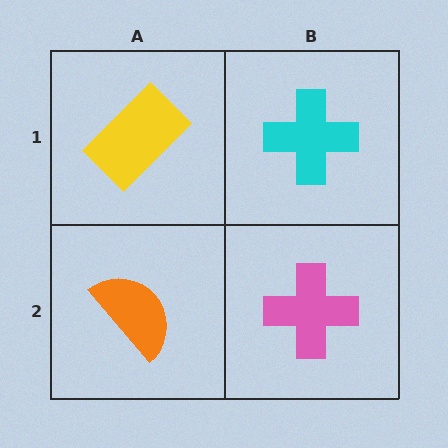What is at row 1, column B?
A cyan cross.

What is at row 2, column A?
An orange semicircle.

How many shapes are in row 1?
2 shapes.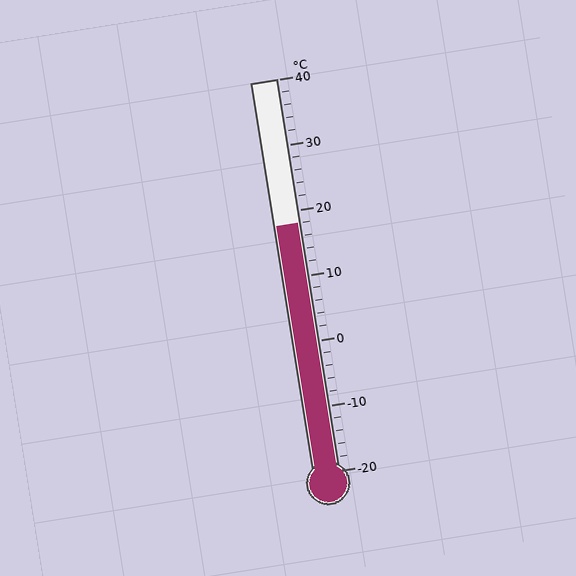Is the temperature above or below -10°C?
The temperature is above -10°C.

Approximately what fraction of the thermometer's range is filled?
The thermometer is filled to approximately 65% of its range.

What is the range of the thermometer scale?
The thermometer scale ranges from -20°C to 40°C.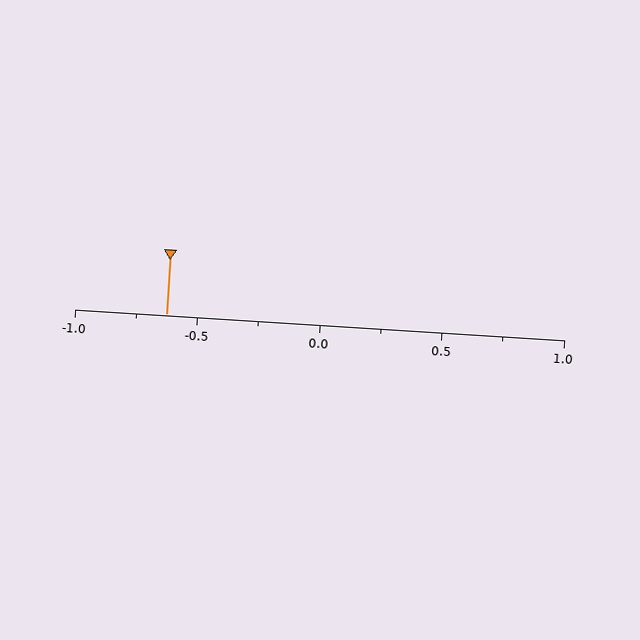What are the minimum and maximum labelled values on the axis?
The axis runs from -1.0 to 1.0.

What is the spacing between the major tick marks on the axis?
The major ticks are spaced 0.5 apart.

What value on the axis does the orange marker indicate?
The marker indicates approximately -0.62.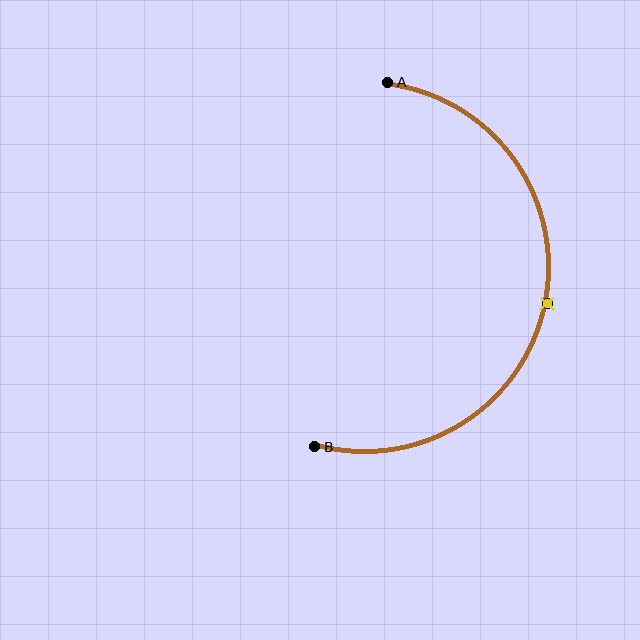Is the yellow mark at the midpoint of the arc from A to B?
Yes. The yellow mark lies on the arc at equal arc-length from both A and B — it is the arc midpoint.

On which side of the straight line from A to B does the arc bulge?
The arc bulges to the right of the straight line connecting A and B.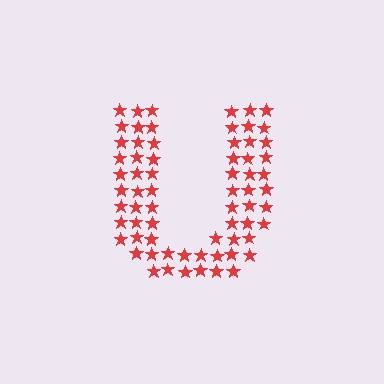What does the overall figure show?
The overall figure shows the letter U.